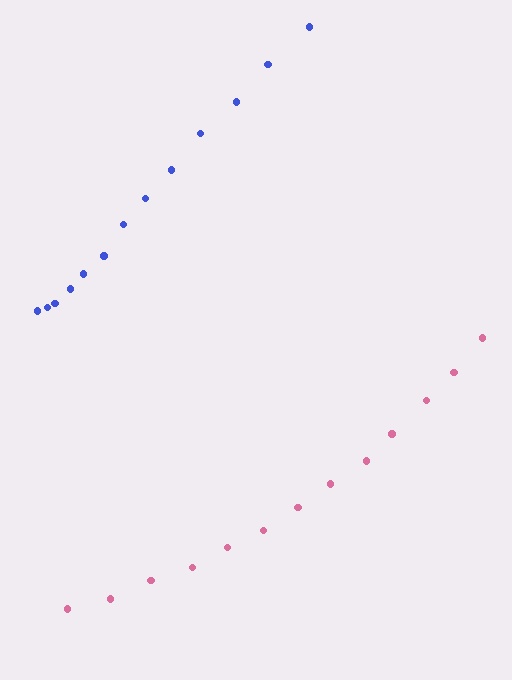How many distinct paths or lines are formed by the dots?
There are 2 distinct paths.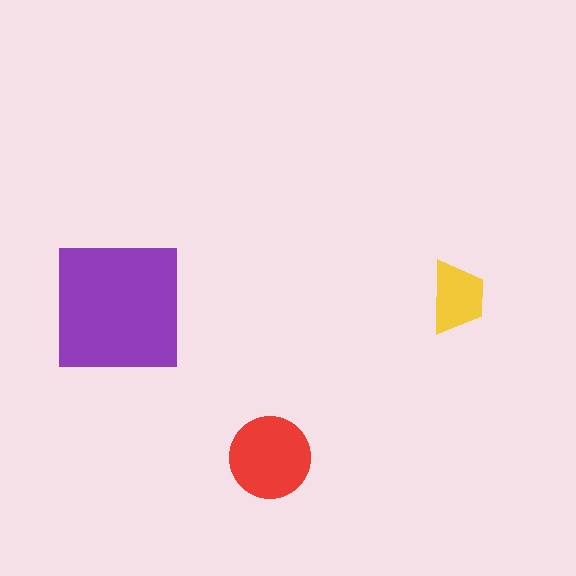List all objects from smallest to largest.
The yellow trapezoid, the red circle, the purple square.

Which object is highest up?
The yellow trapezoid is topmost.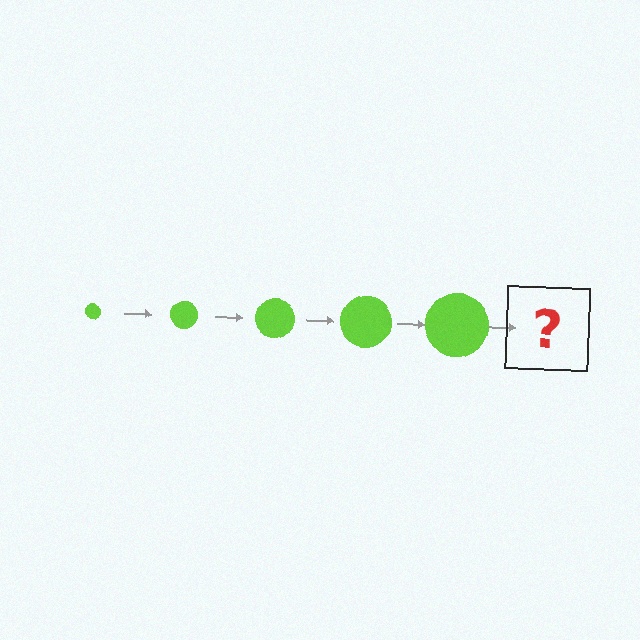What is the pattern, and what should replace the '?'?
The pattern is that the circle gets progressively larger each step. The '?' should be a lime circle, larger than the previous one.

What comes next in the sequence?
The next element should be a lime circle, larger than the previous one.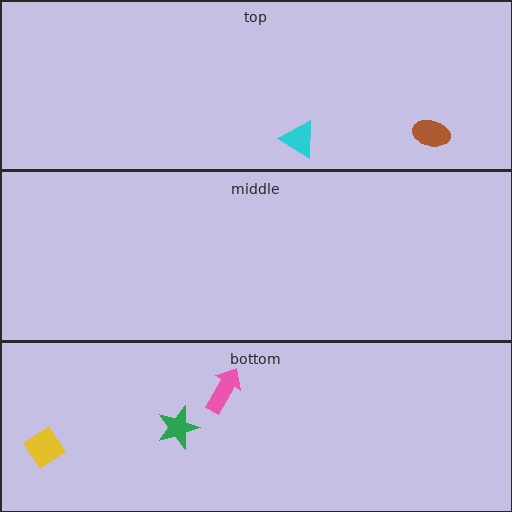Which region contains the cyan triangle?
The top region.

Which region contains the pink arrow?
The bottom region.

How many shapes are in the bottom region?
3.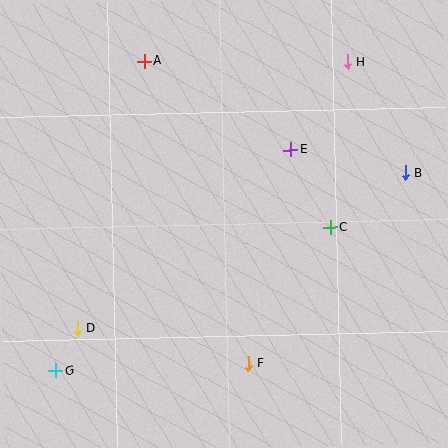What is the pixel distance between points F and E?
The distance between F and E is 218 pixels.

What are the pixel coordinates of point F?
Point F is at (249, 364).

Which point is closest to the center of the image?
Point E at (291, 150) is closest to the center.